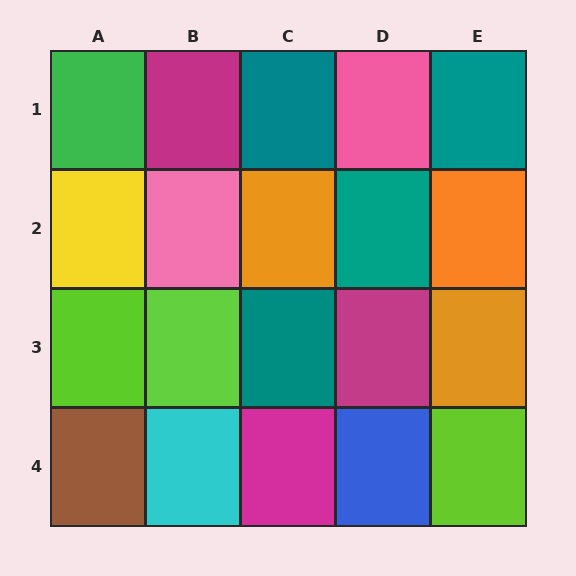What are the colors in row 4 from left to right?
Brown, cyan, magenta, blue, lime.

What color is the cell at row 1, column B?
Magenta.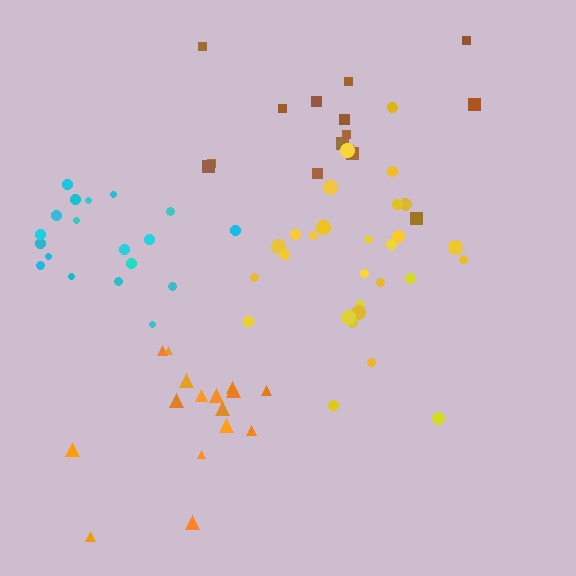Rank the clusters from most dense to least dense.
cyan, yellow, orange, brown.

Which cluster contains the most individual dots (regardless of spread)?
Yellow (28).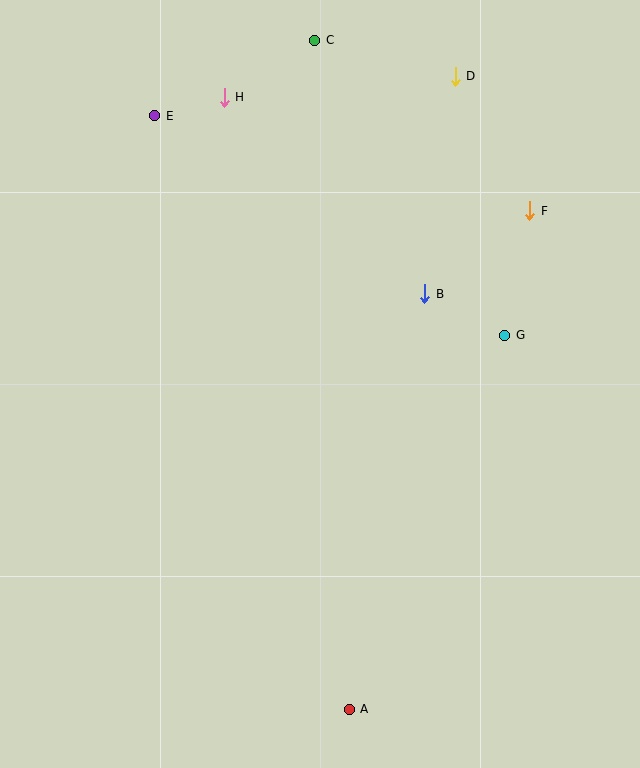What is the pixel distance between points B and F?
The distance between B and F is 134 pixels.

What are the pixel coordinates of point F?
Point F is at (530, 211).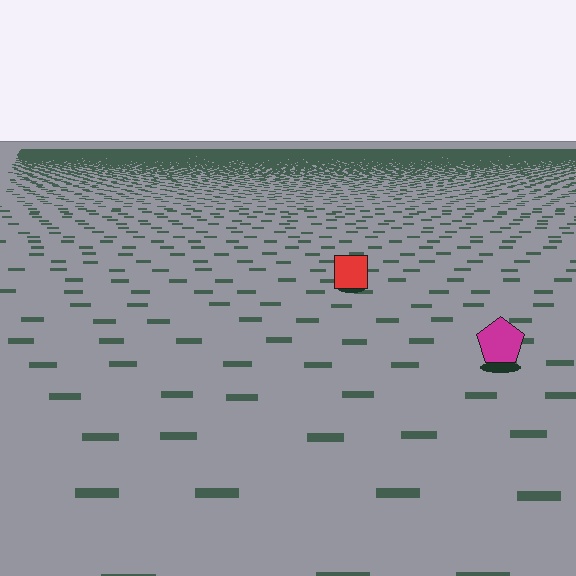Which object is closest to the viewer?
The magenta pentagon is closest. The texture marks near it are larger and more spread out.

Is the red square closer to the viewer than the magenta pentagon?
No. The magenta pentagon is closer — you can tell from the texture gradient: the ground texture is coarser near it.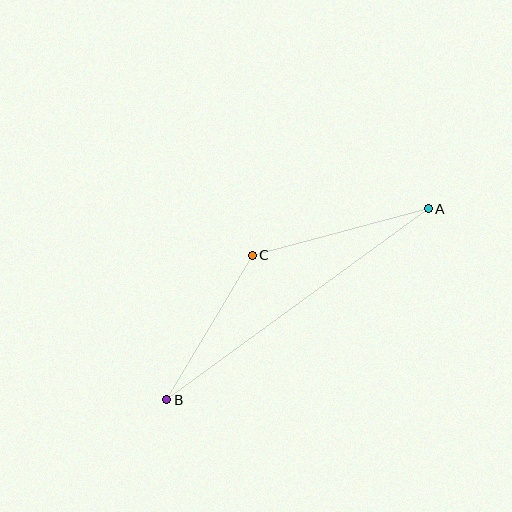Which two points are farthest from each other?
Points A and B are farthest from each other.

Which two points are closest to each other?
Points B and C are closest to each other.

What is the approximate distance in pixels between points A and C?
The distance between A and C is approximately 182 pixels.